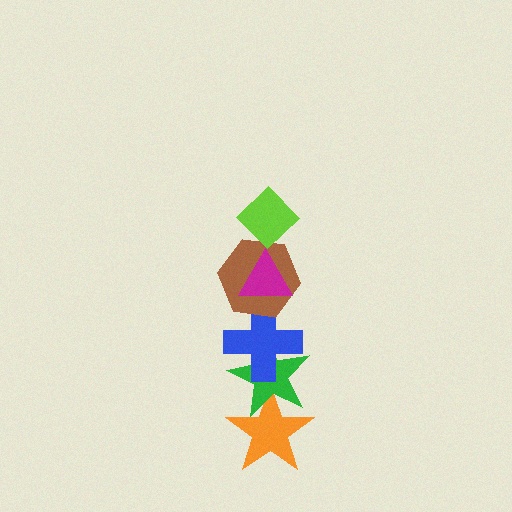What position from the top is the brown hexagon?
The brown hexagon is 3rd from the top.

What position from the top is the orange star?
The orange star is 6th from the top.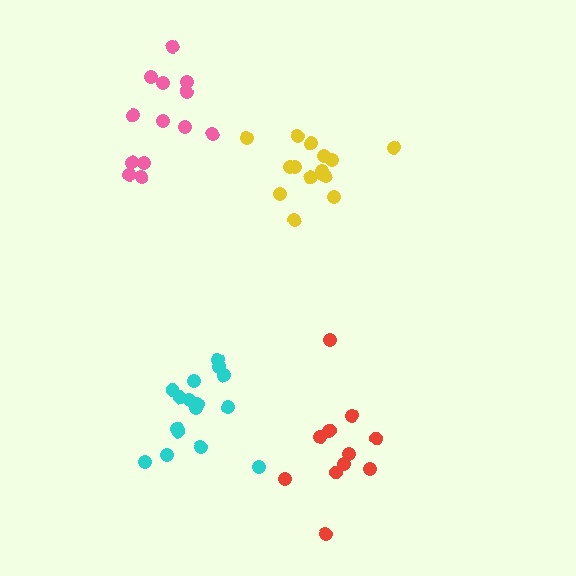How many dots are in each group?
Group 1: 15 dots, Group 2: 13 dots, Group 3: 16 dots, Group 4: 12 dots (56 total).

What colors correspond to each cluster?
The clusters are colored: yellow, pink, cyan, red.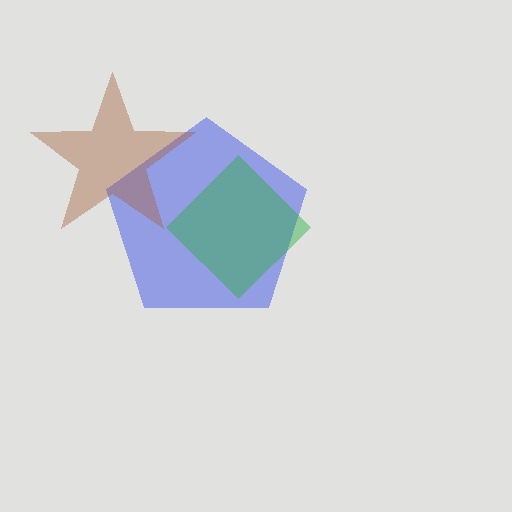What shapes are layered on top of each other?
The layered shapes are: a blue pentagon, a green diamond, a brown star.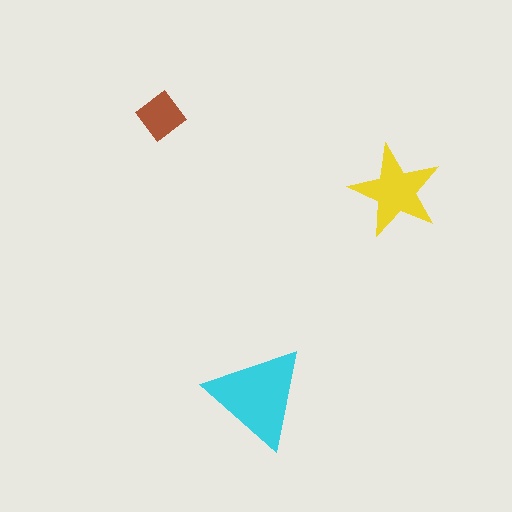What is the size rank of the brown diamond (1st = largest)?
3rd.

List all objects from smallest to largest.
The brown diamond, the yellow star, the cyan triangle.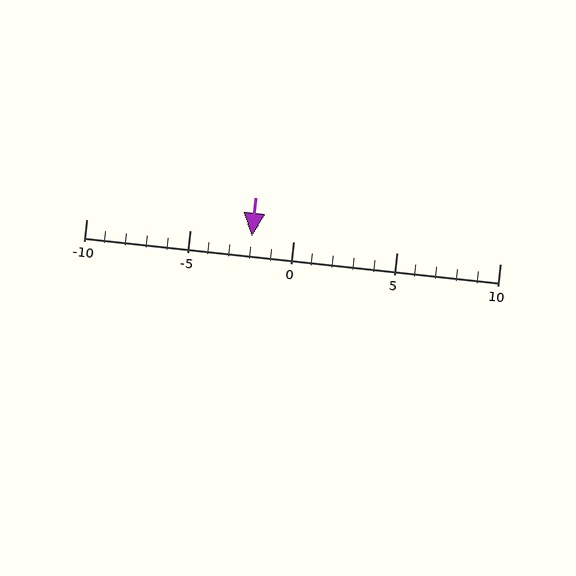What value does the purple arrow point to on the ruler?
The purple arrow points to approximately -2.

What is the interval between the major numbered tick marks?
The major tick marks are spaced 5 units apart.